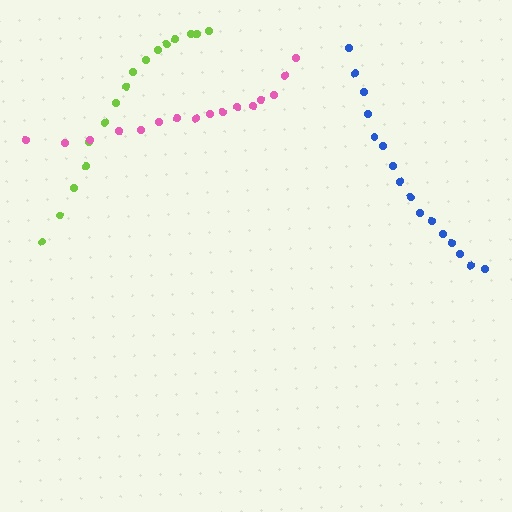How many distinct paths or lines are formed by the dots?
There are 3 distinct paths.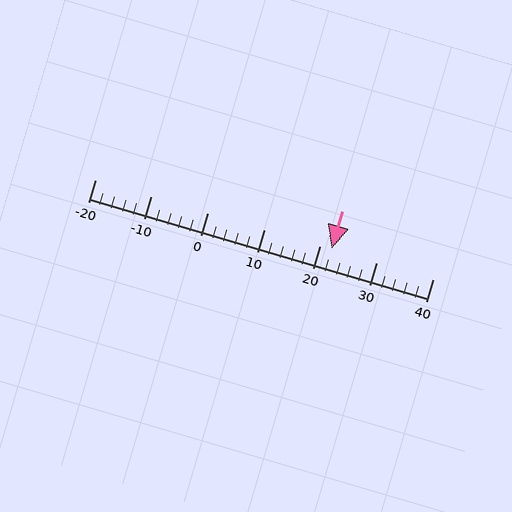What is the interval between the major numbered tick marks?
The major tick marks are spaced 10 units apart.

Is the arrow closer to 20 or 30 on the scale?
The arrow is closer to 20.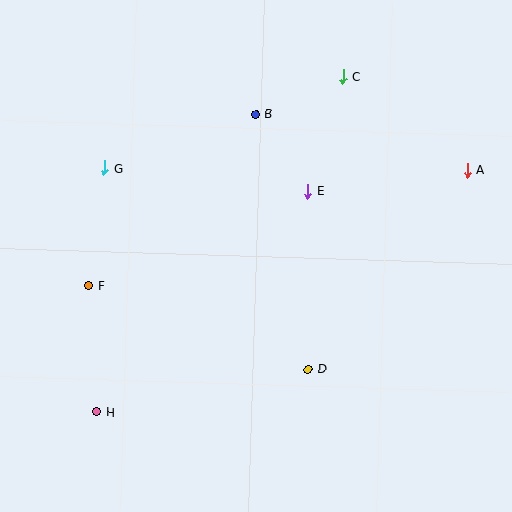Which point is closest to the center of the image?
Point E at (308, 191) is closest to the center.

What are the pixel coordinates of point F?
Point F is at (89, 286).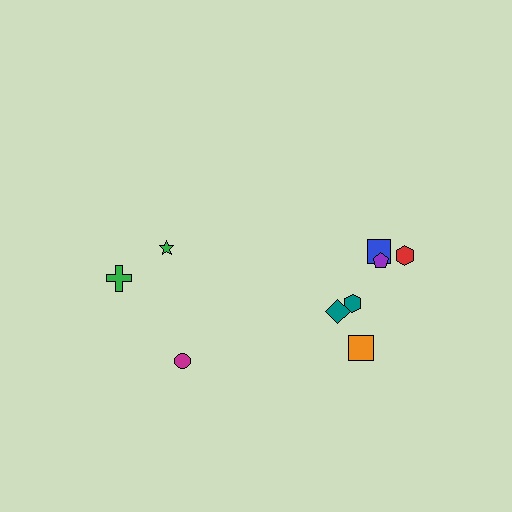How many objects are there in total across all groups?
There are 9 objects.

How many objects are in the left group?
There are 3 objects.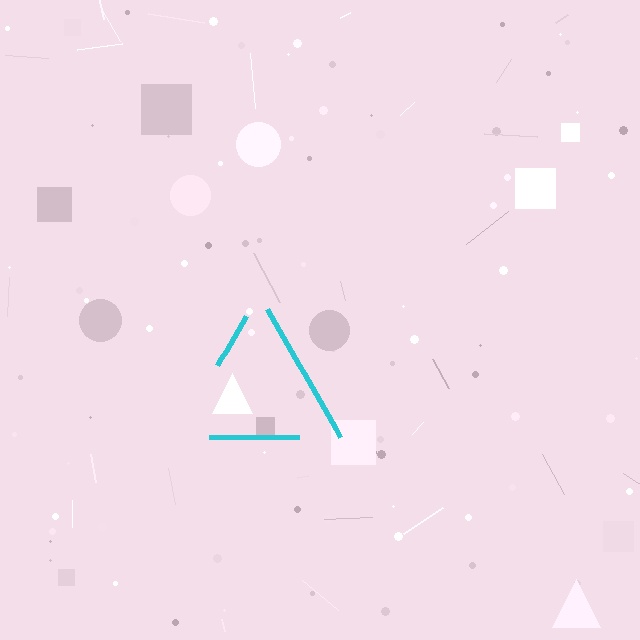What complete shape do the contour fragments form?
The contour fragments form a triangle.